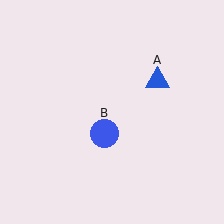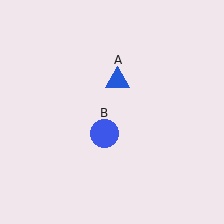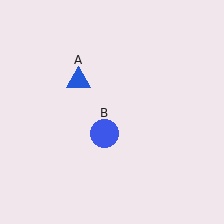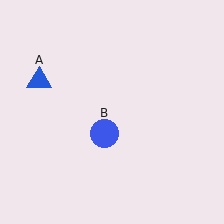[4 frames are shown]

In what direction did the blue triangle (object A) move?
The blue triangle (object A) moved left.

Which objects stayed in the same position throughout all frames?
Blue circle (object B) remained stationary.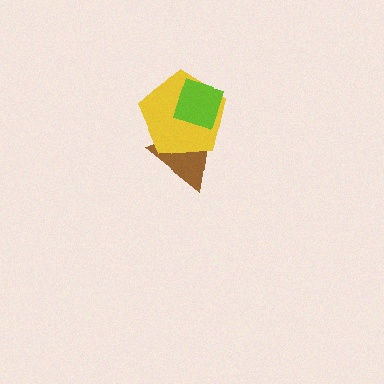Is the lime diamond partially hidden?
No, no other shape covers it.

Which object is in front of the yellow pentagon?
The lime diamond is in front of the yellow pentagon.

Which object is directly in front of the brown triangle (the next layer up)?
The yellow pentagon is directly in front of the brown triangle.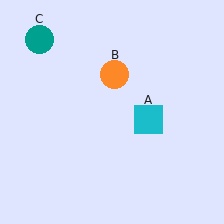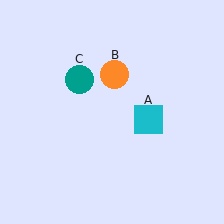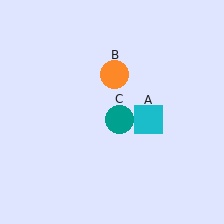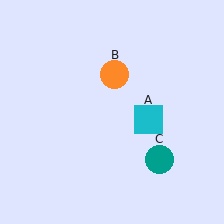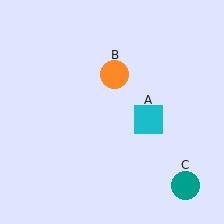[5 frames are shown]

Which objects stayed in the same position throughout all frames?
Cyan square (object A) and orange circle (object B) remained stationary.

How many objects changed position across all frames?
1 object changed position: teal circle (object C).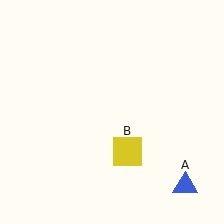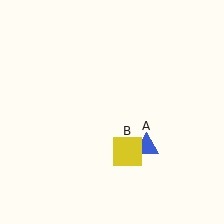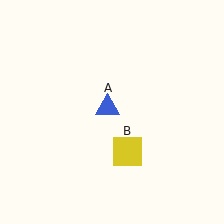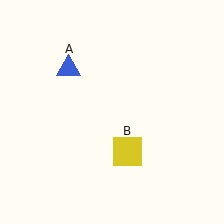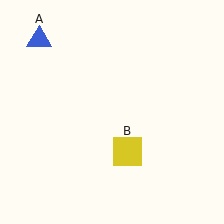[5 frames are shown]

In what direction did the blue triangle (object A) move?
The blue triangle (object A) moved up and to the left.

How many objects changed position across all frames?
1 object changed position: blue triangle (object A).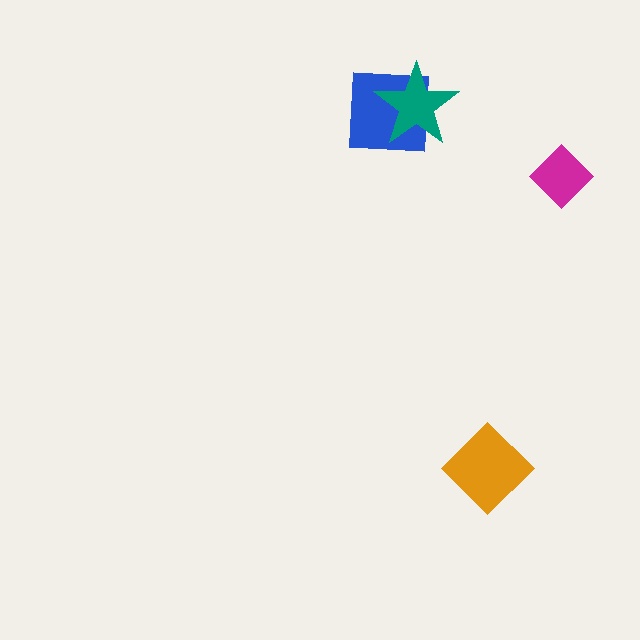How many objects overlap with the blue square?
1 object overlaps with the blue square.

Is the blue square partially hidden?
Yes, it is partially covered by another shape.